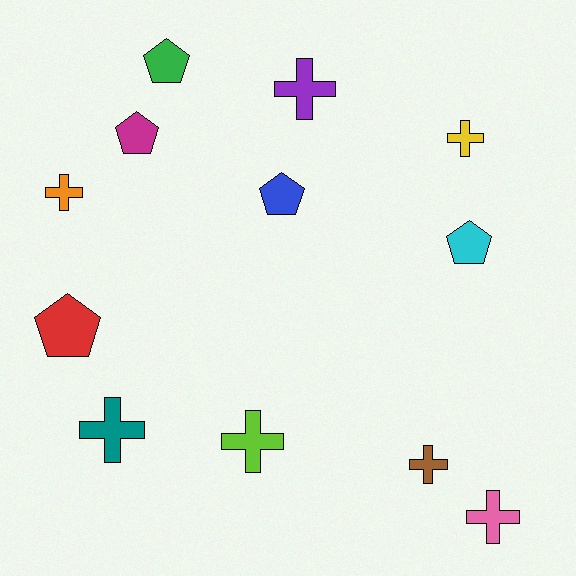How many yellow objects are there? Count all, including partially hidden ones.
There is 1 yellow object.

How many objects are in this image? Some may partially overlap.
There are 12 objects.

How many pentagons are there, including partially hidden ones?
There are 5 pentagons.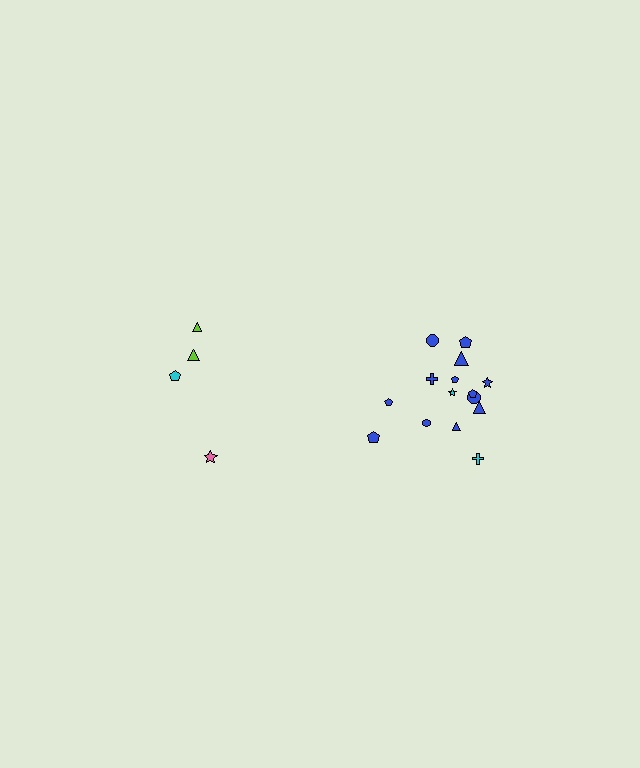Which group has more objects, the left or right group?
The right group.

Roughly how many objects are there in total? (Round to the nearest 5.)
Roughly 20 objects in total.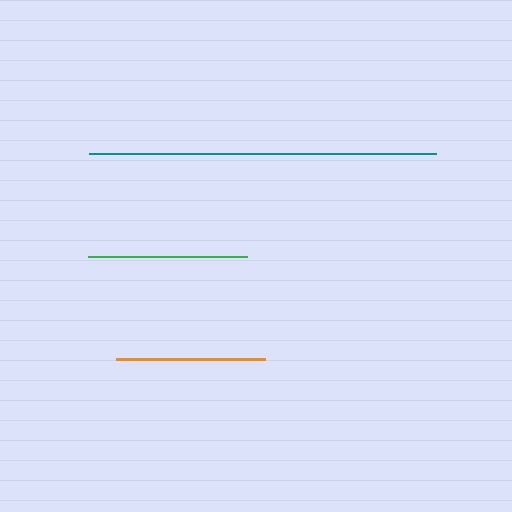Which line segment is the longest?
The teal line is the longest at approximately 347 pixels.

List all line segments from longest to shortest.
From longest to shortest: teal, green, orange.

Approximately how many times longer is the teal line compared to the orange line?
The teal line is approximately 2.3 times the length of the orange line.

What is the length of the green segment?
The green segment is approximately 159 pixels long.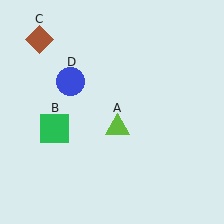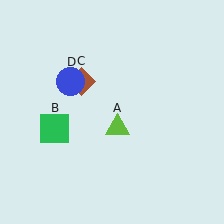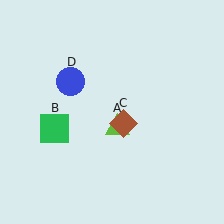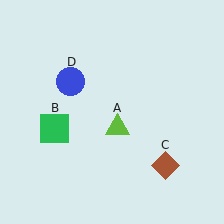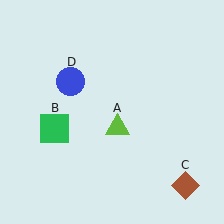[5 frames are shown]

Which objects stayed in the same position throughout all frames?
Lime triangle (object A) and green square (object B) and blue circle (object D) remained stationary.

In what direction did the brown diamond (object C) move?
The brown diamond (object C) moved down and to the right.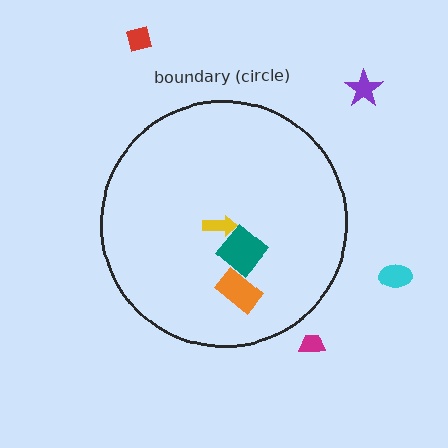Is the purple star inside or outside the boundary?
Outside.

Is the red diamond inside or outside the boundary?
Outside.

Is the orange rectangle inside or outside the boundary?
Inside.